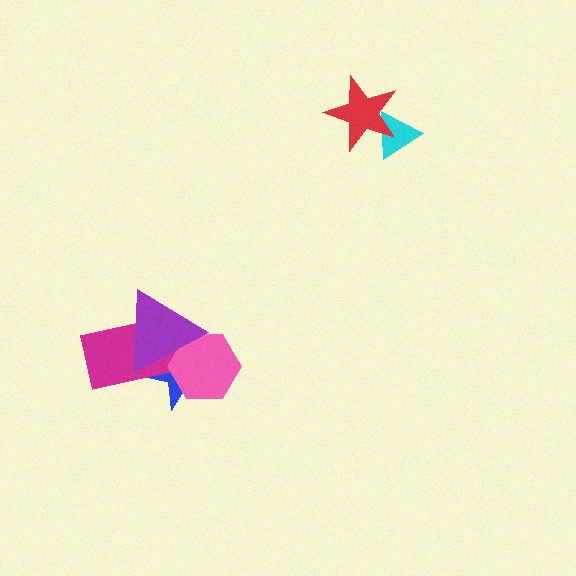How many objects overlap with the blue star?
3 objects overlap with the blue star.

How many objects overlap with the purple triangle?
3 objects overlap with the purple triangle.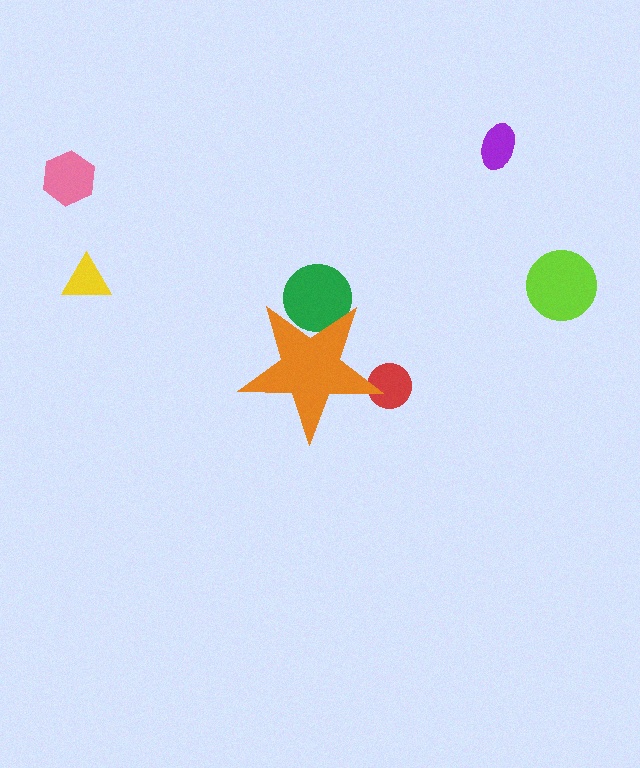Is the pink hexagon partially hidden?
No, the pink hexagon is fully visible.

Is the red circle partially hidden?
Yes, the red circle is partially hidden behind the orange star.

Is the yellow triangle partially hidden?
No, the yellow triangle is fully visible.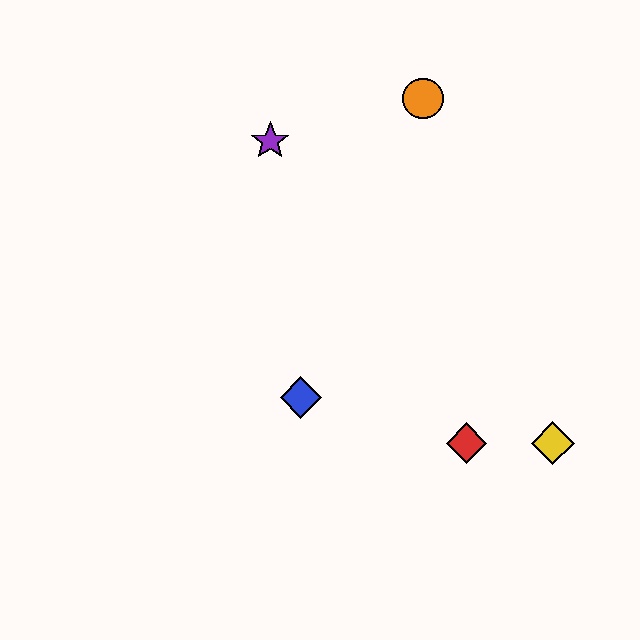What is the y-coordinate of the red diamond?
The red diamond is at y≈443.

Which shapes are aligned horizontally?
The red diamond, the green diamond, the yellow diamond are aligned horizontally.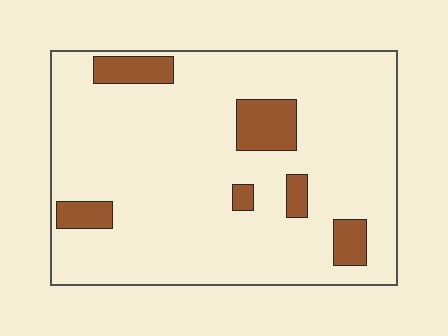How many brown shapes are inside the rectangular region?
6.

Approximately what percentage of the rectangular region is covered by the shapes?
Approximately 10%.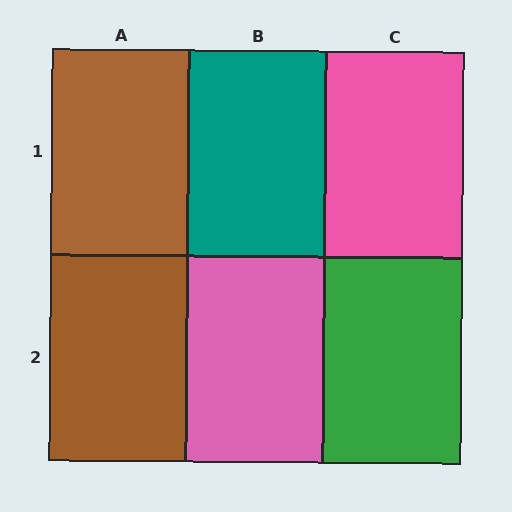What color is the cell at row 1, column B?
Teal.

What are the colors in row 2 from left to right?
Brown, pink, green.